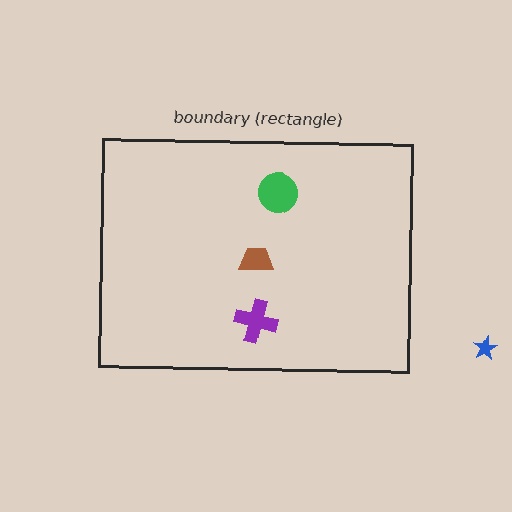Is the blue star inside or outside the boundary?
Outside.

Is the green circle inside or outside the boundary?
Inside.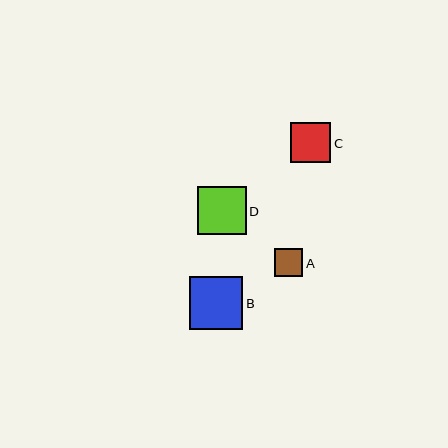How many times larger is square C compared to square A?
Square C is approximately 1.4 times the size of square A.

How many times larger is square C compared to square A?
Square C is approximately 1.4 times the size of square A.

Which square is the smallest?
Square A is the smallest with a size of approximately 28 pixels.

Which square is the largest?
Square B is the largest with a size of approximately 53 pixels.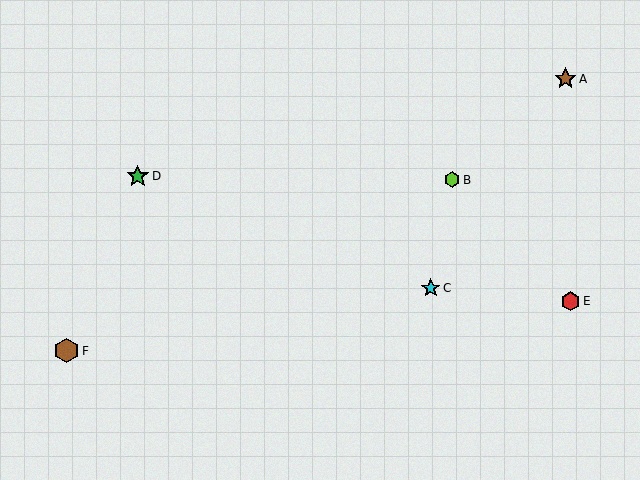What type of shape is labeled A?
Shape A is a brown star.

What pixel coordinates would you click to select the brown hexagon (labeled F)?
Click at (66, 351) to select the brown hexagon F.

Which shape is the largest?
The brown hexagon (labeled F) is the largest.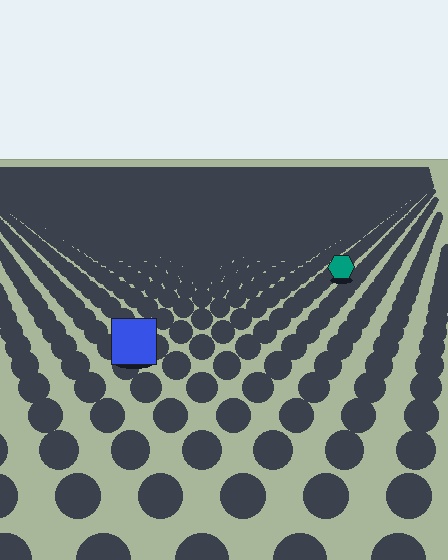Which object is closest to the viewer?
The blue square is closest. The texture marks near it are larger and more spread out.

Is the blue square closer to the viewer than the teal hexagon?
Yes. The blue square is closer — you can tell from the texture gradient: the ground texture is coarser near it.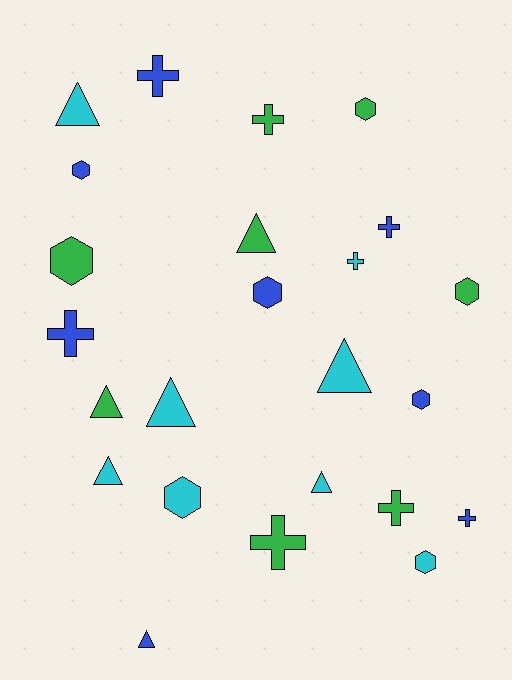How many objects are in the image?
There are 24 objects.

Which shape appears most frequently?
Hexagon, with 8 objects.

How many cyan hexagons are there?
There are 2 cyan hexagons.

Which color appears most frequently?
Green, with 8 objects.